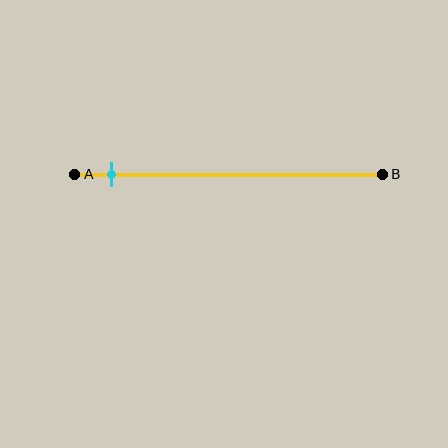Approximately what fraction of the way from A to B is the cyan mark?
The cyan mark is approximately 10% of the way from A to B.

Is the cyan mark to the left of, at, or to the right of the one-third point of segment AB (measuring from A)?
The cyan mark is to the left of the one-third point of segment AB.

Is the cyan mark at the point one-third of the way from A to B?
No, the mark is at about 10% from A, not at the 33% one-third point.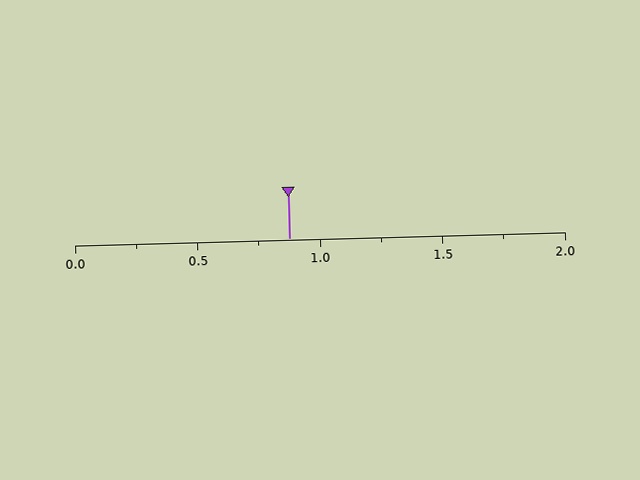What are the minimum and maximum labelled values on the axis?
The axis runs from 0.0 to 2.0.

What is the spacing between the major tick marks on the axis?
The major ticks are spaced 0.5 apart.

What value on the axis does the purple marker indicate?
The marker indicates approximately 0.88.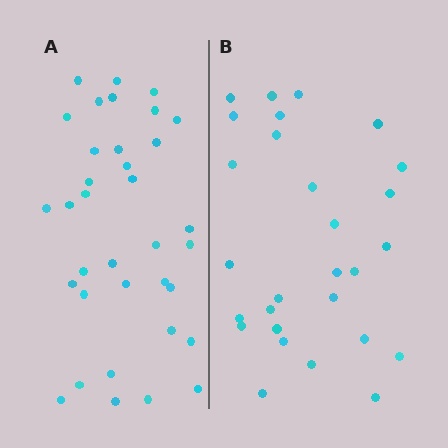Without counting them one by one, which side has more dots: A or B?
Region A (the left region) has more dots.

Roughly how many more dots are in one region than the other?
Region A has roughly 8 or so more dots than region B.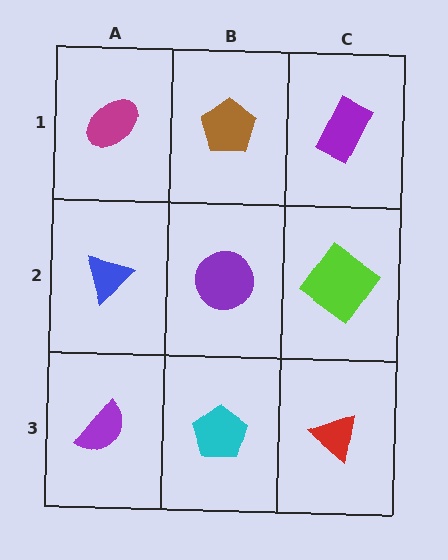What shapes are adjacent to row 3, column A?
A blue triangle (row 2, column A), a cyan pentagon (row 3, column B).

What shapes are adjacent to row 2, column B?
A brown pentagon (row 1, column B), a cyan pentagon (row 3, column B), a blue triangle (row 2, column A), a lime diamond (row 2, column C).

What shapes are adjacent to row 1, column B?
A purple circle (row 2, column B), a magenta ellipse (row 1, column A), a purple rectangle (row 1, column C).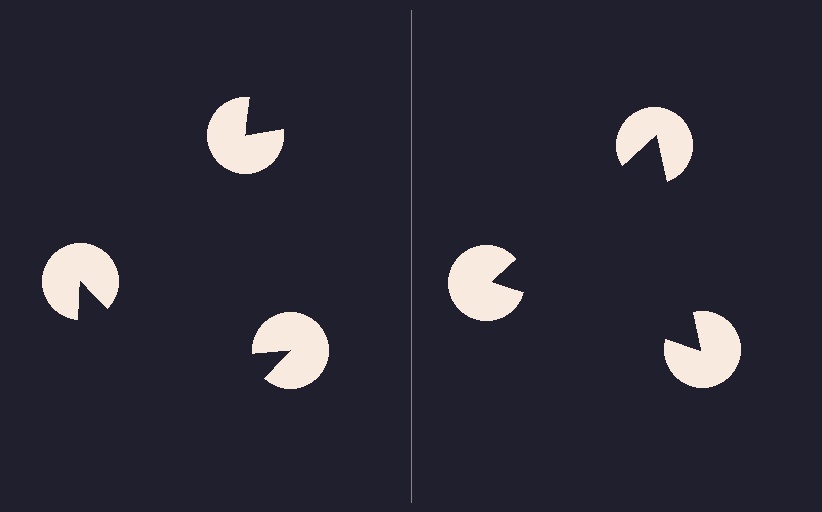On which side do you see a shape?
An illusory triangle appears on the right side. On the left side the wedge cuts are rotated, so no coherent shape forms.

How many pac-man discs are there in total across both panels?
6 — 3 on each side.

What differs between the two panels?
The pac-man discs are positioned identically on both sides; only the wedge orientations differ. On the right they align to a triangle; on the left they are misaligned.